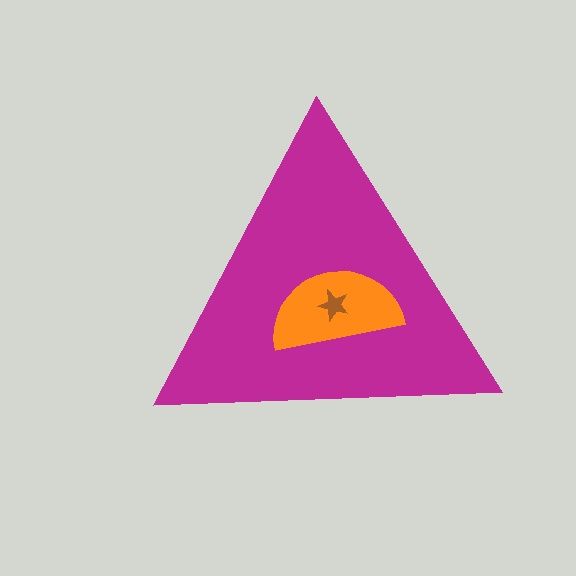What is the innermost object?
The brown star.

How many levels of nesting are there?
3.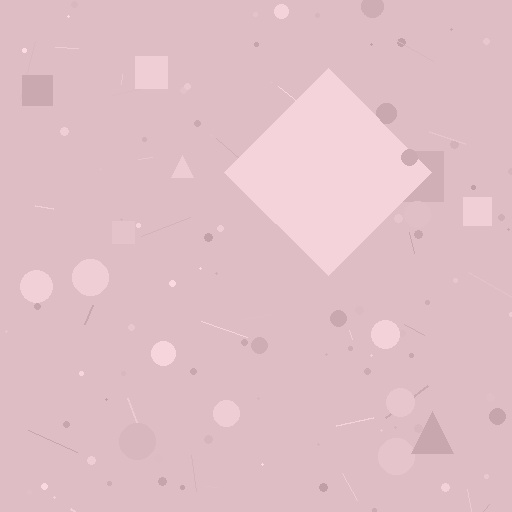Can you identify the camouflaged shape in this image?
The camouflaged shape is a diamond.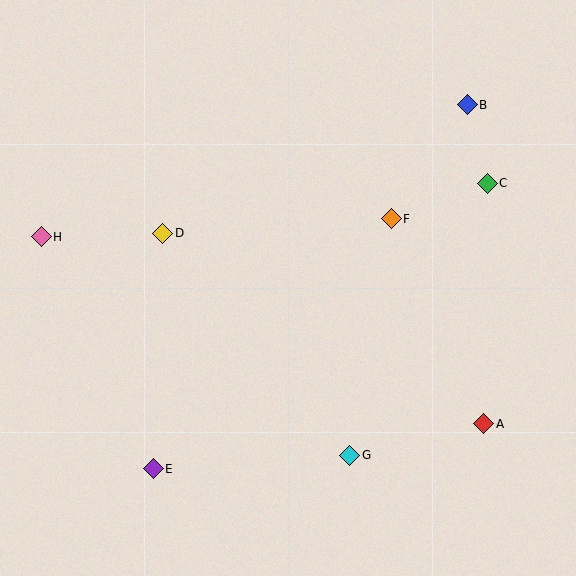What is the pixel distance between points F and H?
The distance between F and H is 351 pixels.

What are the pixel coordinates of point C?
Point C is at (487, 183).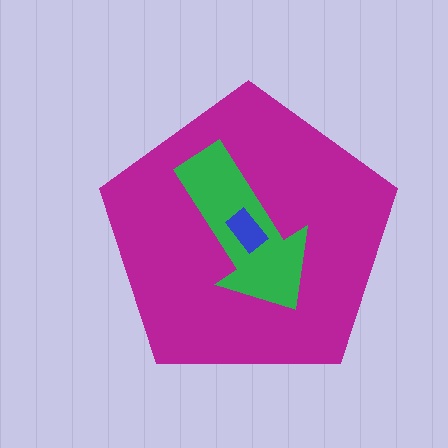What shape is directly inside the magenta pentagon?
The green arrow.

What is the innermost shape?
The blue rectangle.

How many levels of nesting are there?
3.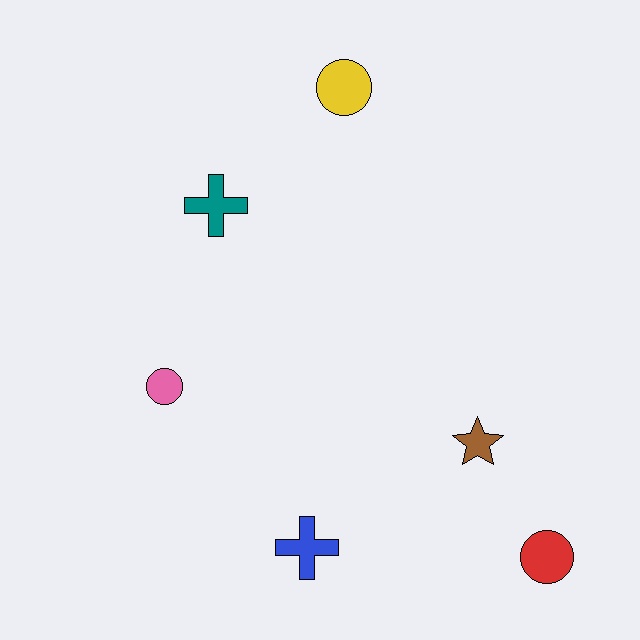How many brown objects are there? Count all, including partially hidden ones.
There is 1 brown object.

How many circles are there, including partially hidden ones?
There are 3 circles.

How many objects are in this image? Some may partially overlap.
There are 6 objects.